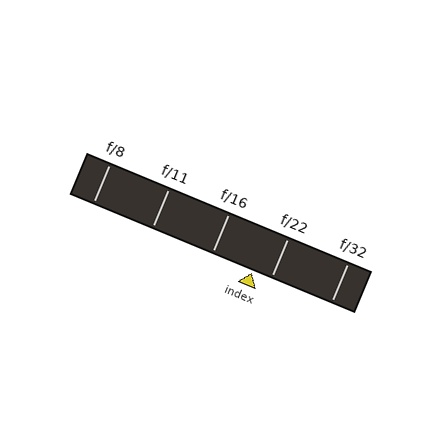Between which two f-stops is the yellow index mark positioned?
The index mark is between f/16 and f/22.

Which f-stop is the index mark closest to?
The index mark is closest to f/22.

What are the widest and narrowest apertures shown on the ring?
The widest aperture shown is f/8 and the narrowest is f/32.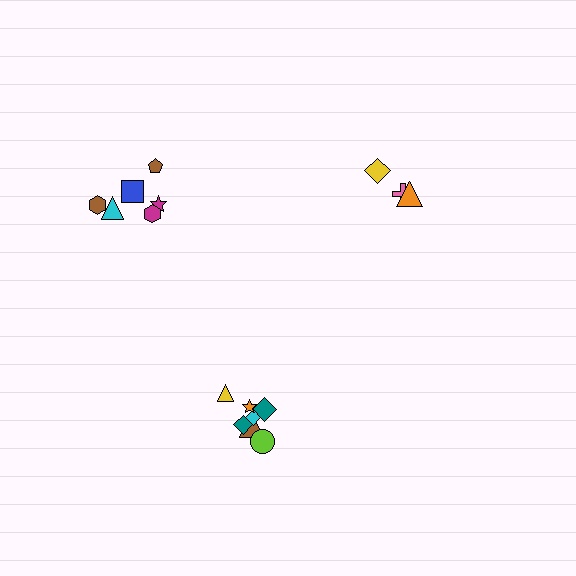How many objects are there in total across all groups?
There are 16 objects.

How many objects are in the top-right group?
There are 3 objects.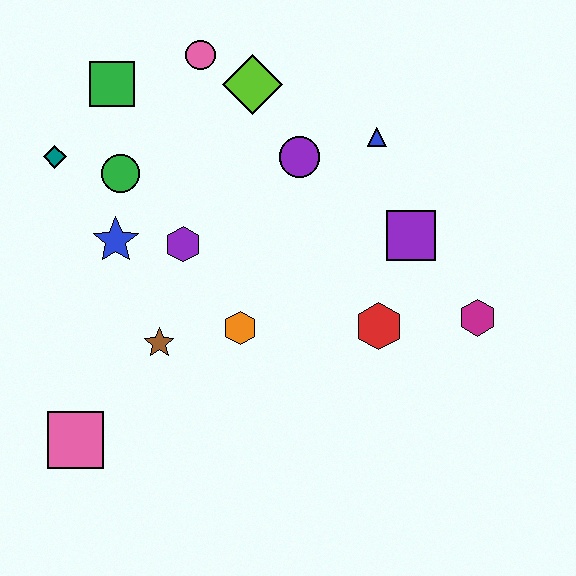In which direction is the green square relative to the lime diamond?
The green square is to the left of the lime diamond.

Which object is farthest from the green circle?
The magenta hexagon is farthest from the green circle.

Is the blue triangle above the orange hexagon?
Yes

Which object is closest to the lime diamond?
The pink circle is closest to the lime diamond.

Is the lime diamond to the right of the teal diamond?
Yes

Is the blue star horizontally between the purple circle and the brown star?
No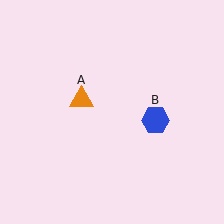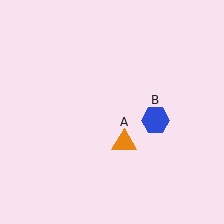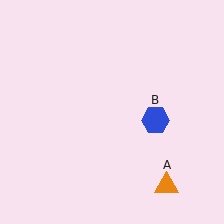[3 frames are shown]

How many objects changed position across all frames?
1 object changed position: orange triangle (object A).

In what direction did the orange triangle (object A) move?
The orange triangle (object A) moved down and to the right.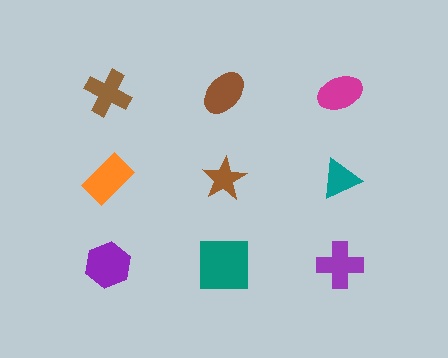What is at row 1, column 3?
A magenta ellipse.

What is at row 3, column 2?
A teal square.